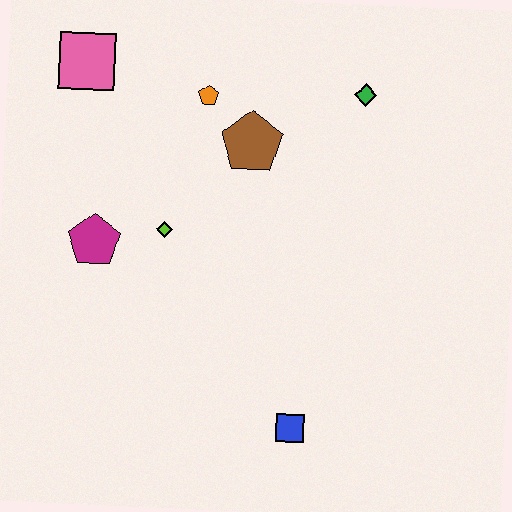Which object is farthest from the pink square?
The blue square is farthest from the pink square.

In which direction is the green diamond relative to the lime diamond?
The green diamond is to the right of the lime diamond.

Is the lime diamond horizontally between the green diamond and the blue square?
No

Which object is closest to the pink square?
The orange pentagon is closest to the pink square.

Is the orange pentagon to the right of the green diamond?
No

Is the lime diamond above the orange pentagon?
No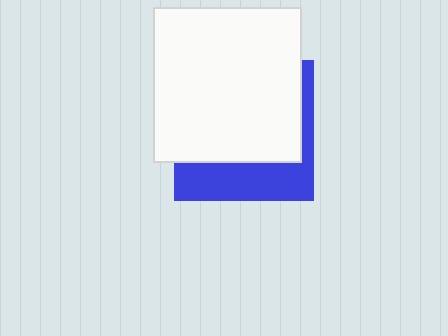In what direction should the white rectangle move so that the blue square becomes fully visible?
The white rectangle should move up. That is the shortest direction to clear the overlap and leave the blue square fully visible.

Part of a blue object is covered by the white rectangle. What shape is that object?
It is a square.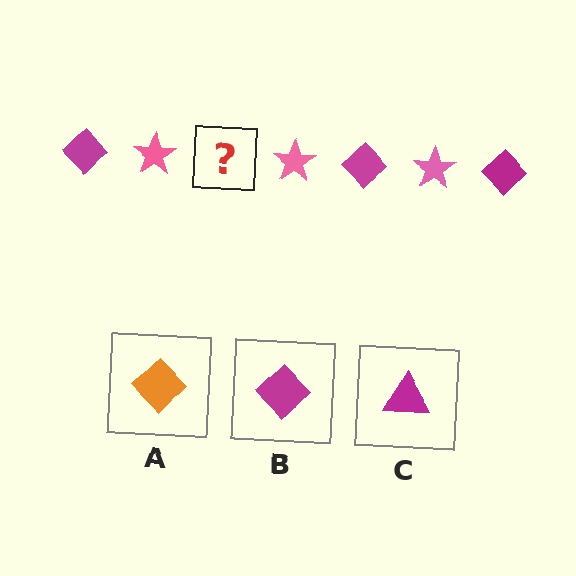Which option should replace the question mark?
Option B.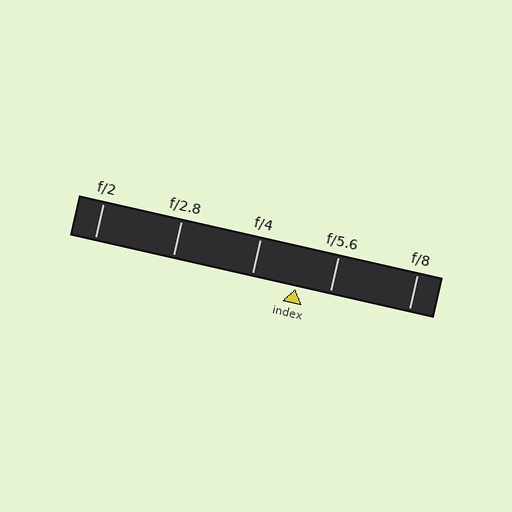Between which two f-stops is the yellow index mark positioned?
The index mark is between f/4 and f/5.6.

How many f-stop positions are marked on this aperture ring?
There are 5 f-stop positions marked.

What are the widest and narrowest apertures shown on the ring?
The widest aperture shown is f/2 and the narrowest is f/8.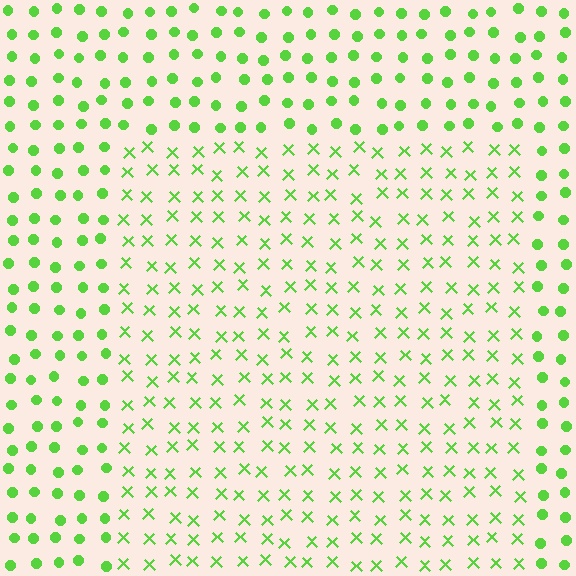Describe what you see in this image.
The image is filled with small lime elements arranged in a uniform grid. A rectangle-shaped region contains X marks, while the surrounding area contains circles. The boundary is defined purely by the change in element shape.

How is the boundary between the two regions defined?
The boundary is defined by a change in element shape: X marks inside vs. circles outside. All elements share the same color and spacing.